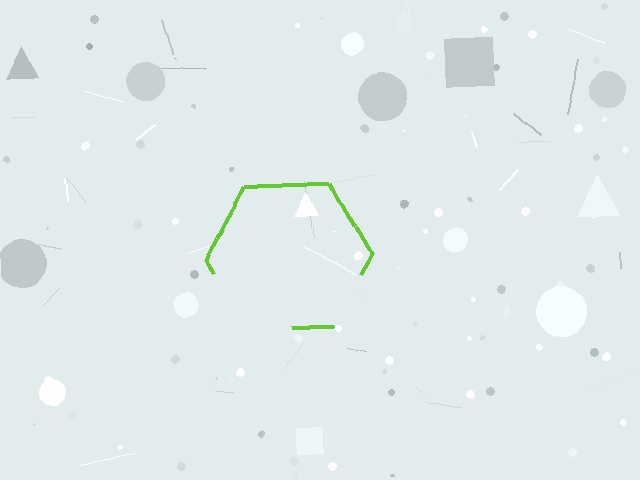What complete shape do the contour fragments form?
The contour fragments form a hexagon.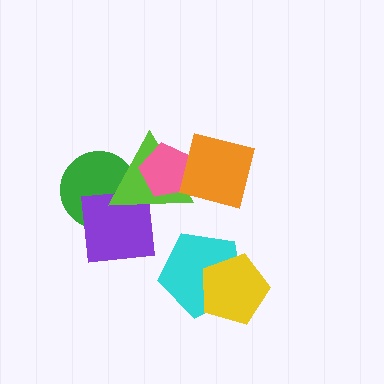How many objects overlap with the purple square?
2 objects overlap with the purple square.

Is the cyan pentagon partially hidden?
Yes, it is partially covered by another shape.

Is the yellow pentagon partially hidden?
No, no other shape covers it.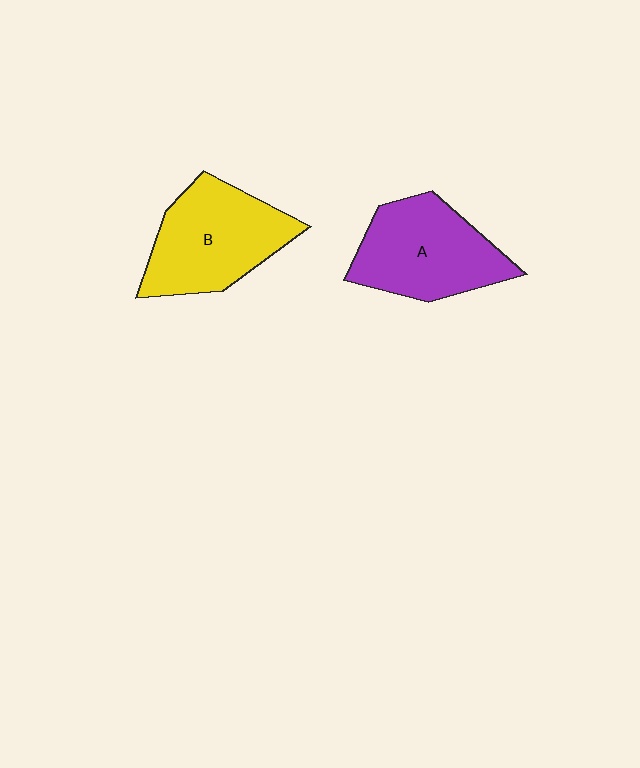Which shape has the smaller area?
Shape A (purple).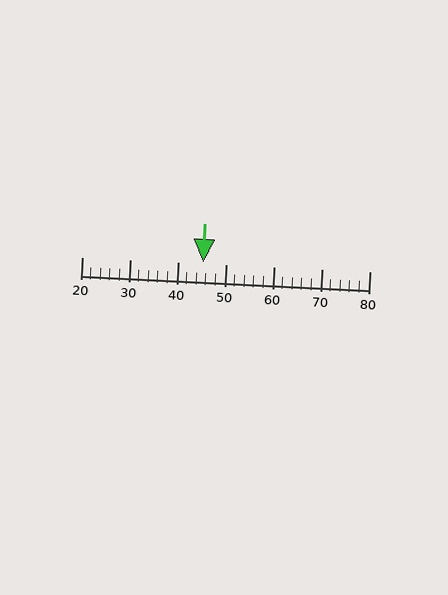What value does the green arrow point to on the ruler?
The green arrow points to approximately 45.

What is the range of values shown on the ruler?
The ruler shows values from 20 to 80.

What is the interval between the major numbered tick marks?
The major tick marks are spaced 10 units apart.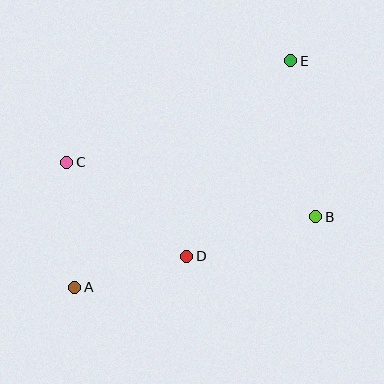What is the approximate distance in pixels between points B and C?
The distance between B and C is approximately 255 pixels.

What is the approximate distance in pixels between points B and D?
The distance between B and D is approximately 135 pixels.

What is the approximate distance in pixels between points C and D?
The distance between C and D is approximately 153 pixels.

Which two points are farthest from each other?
Points A and E are farthest from each other.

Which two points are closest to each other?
Points A and D are closest to each other.